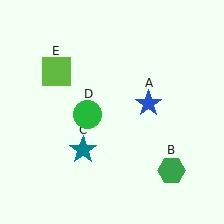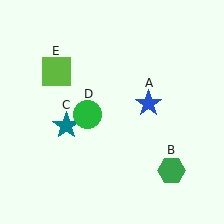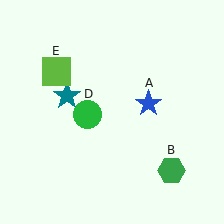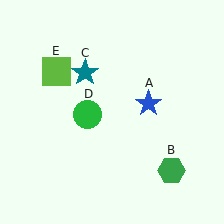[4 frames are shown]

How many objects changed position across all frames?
1 object changed position: teal star (object C).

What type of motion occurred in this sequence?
The teal star (object C) rotated clockwise around the center of the scene.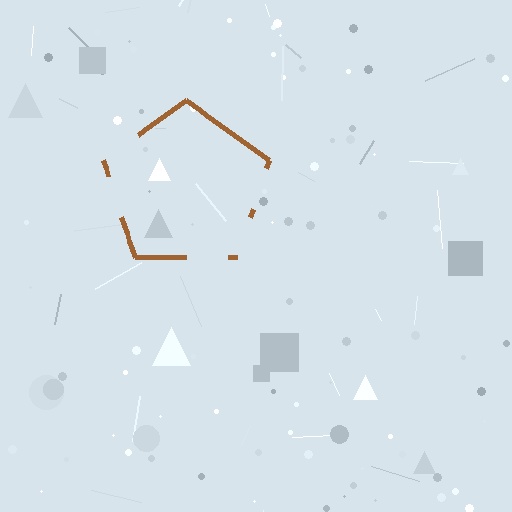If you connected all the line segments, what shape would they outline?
They would outline a pentagon.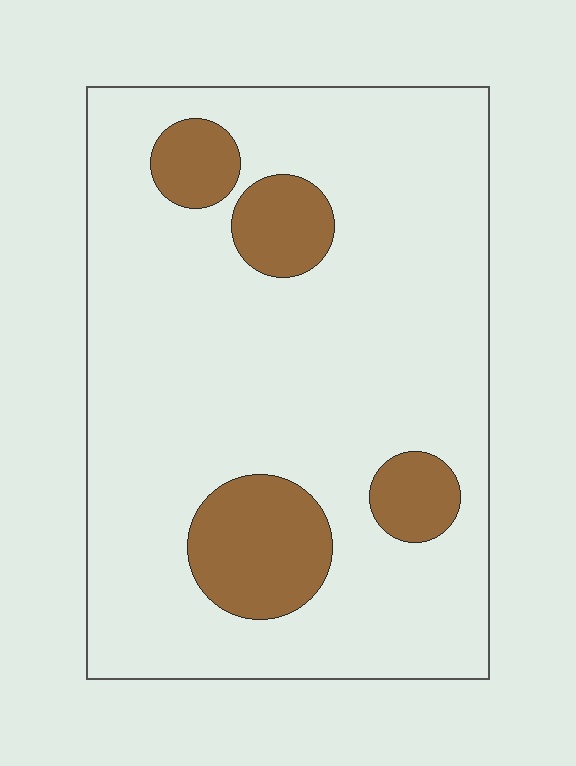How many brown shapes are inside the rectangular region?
4.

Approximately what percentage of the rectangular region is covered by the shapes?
Approximately 15%.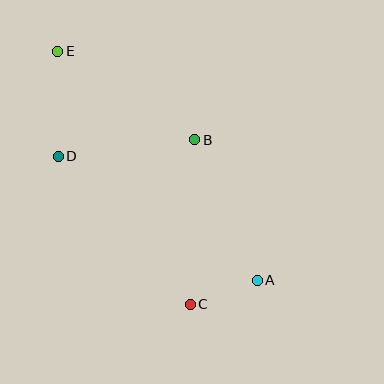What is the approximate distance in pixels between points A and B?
The distance between A and B is approximately 153 pixels.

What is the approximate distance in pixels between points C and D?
The distance between C and D is approximately 198 pixels.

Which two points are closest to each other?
Points A and C are closest to each other.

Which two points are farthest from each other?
Points A and E are farthest from each other.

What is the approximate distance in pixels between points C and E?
The distance between C and E is approximately 286 pixels.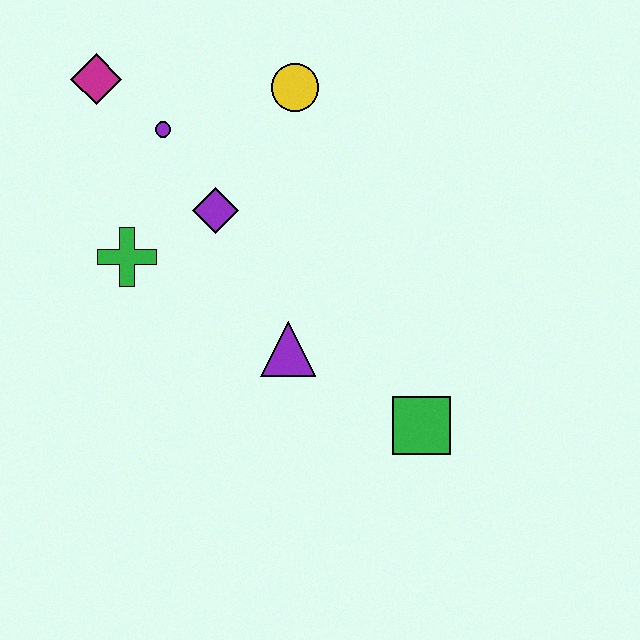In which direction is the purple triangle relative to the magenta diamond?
The purple triangle is below the magenta diamond.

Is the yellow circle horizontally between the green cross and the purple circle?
No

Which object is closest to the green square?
The purple triangle is closest to the green square.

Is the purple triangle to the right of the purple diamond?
Yes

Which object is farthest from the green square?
The magenta diamond is farthest from the green square.